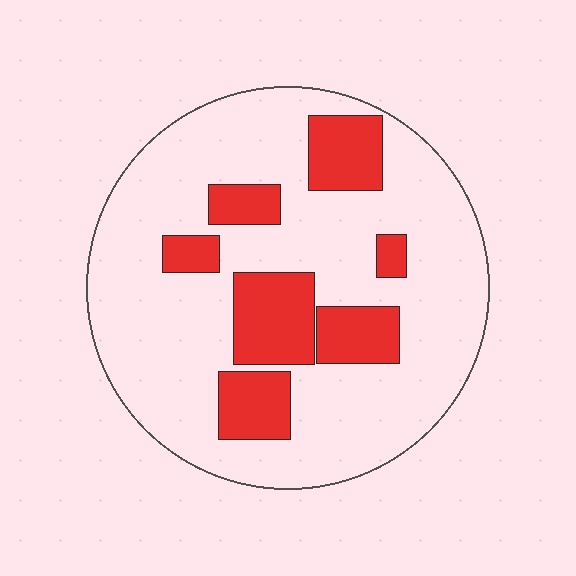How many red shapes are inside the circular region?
7.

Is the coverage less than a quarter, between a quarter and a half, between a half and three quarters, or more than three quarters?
Less than a quarter.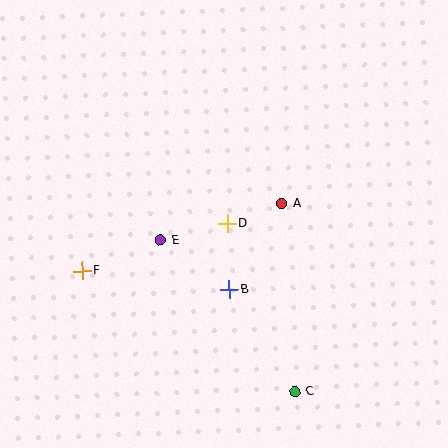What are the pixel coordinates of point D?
Point D is at (227, 223).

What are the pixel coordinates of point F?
Point F is at (82, 271).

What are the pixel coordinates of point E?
Point E is at (161, 240).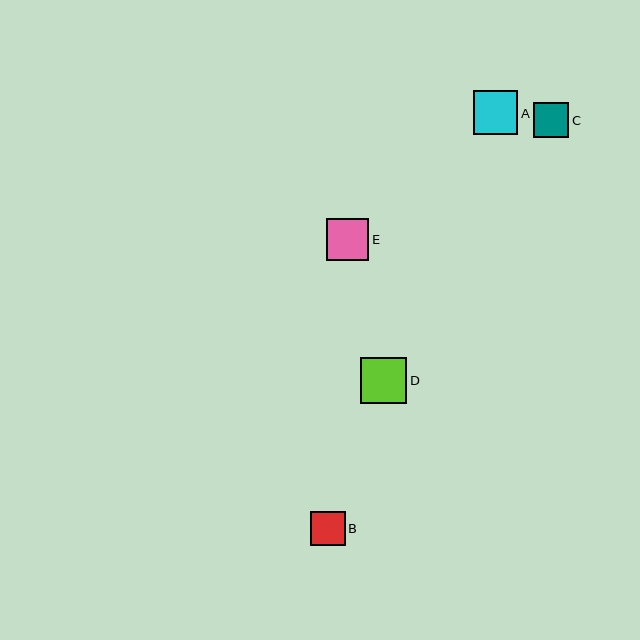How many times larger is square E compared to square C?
Square E is approximately 1.2 times the size of square C.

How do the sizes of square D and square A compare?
Square D and square A are approximately the same size.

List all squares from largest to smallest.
From largest to smallest: D, A, E, C, B.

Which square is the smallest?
Square B is the smallest with a size of approximately 34 pixels.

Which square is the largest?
Square D is the largest with a size of approximately 46 pixels.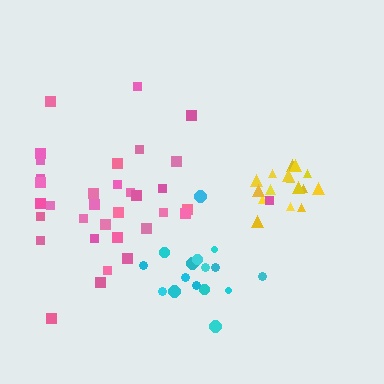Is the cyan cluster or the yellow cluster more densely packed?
Yellow.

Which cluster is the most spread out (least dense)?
Pink.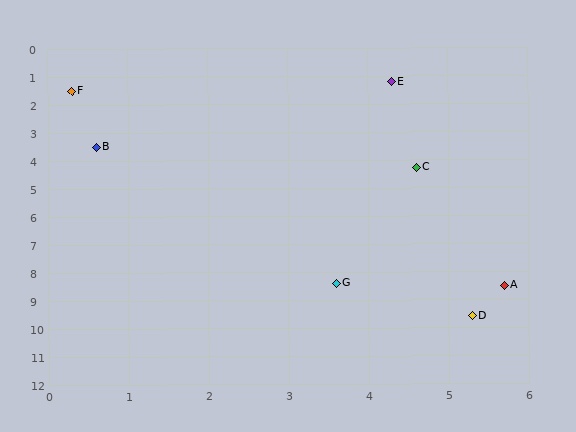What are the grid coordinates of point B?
Point B is at approximately (0.6, 3.5).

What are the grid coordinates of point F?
Point F is at approximately (0.3, 1.5).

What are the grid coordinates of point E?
Point E is at approximately (4.3, 1.2).